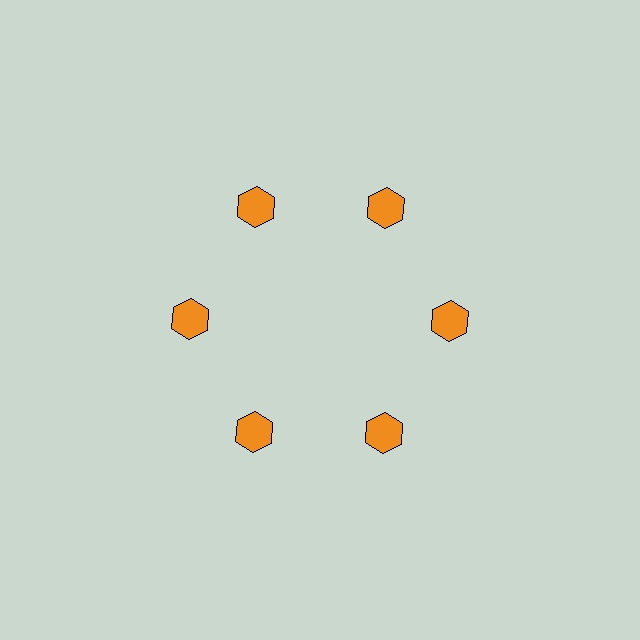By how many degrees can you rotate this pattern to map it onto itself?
The pattern maps onto itself every 60 degrees of rotation.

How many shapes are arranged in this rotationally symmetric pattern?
There are 6 shapes, arranged in 6 groups of 1.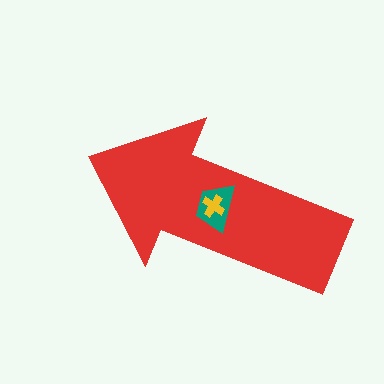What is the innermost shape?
The yellow cross.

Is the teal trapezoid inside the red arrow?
Yes.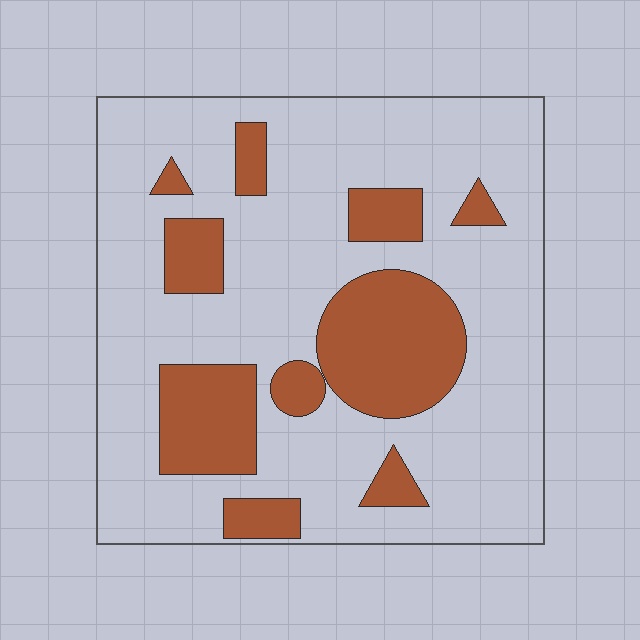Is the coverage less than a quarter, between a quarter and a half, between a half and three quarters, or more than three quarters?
Less than a quarter.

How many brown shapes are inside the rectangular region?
10.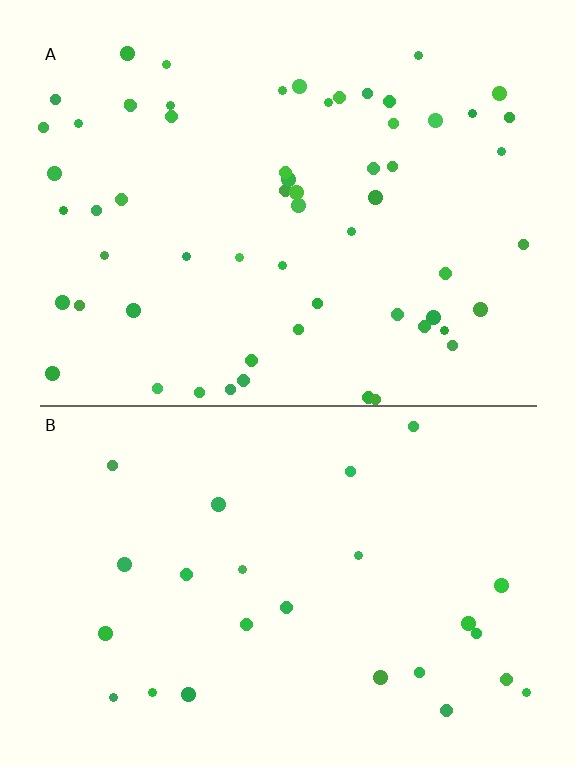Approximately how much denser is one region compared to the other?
Approximately 2.4× — region A over region B.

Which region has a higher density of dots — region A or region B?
A (the top).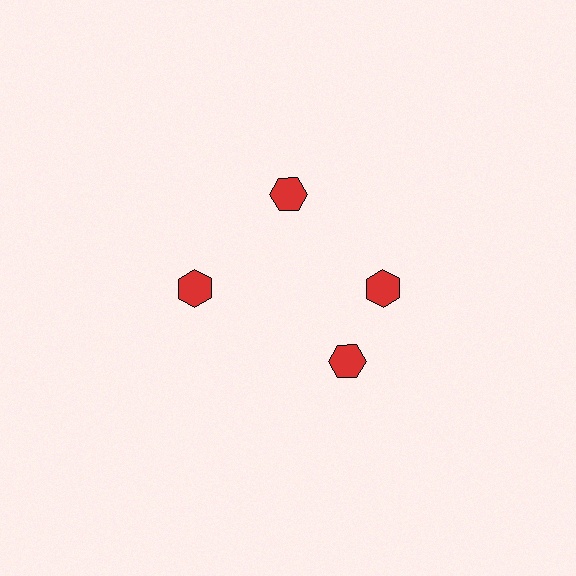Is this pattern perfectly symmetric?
No. The 4 red hexagons are arranged in a ring, but one element near the 6 o'clock position is rotated out of alignment along the ring, breaking the 4-fold rotational symmetry.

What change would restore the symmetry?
The symmetry would be restored by rotating it back into even spacing with its neighbors so that all 4 hexagons sit at equal angles and equal distance from the center.